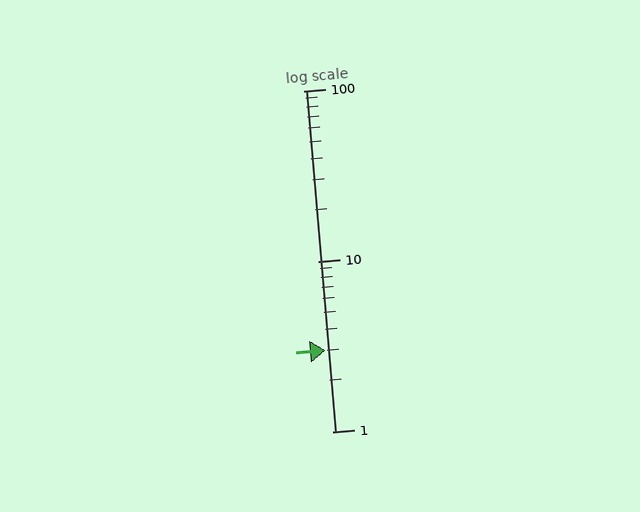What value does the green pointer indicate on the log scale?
The pointer indicates approximately 3.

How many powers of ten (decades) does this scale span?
The scale spans 2 decades, from 1 to 100.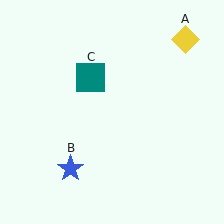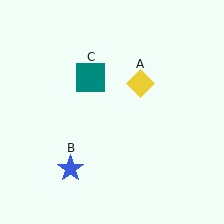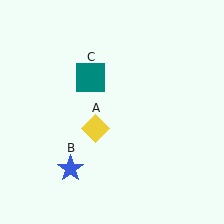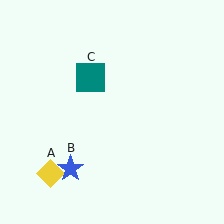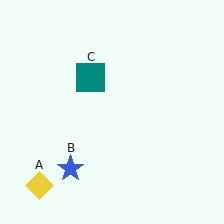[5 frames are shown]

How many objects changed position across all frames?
1 object changed position: yellow diamond (object A).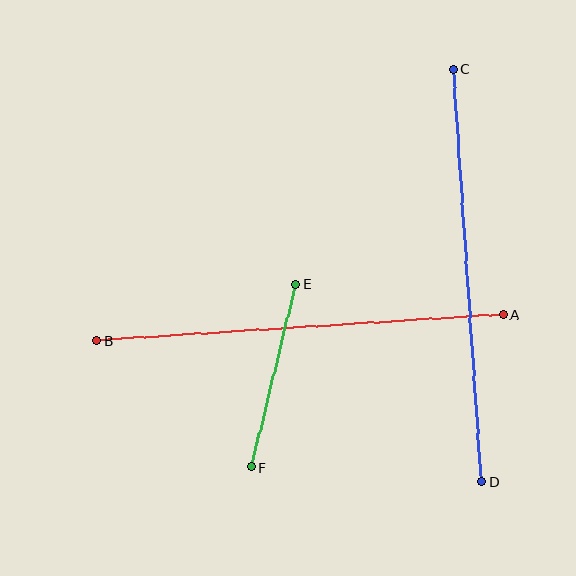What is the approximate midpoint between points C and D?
The midpoint is at approximately (467, 275) pixels.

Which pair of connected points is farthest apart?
Points C and D are farthest apart.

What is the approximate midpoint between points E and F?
The midpoint is at approximately (274, 376) pixels.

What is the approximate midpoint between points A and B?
The midpoint is at approximately (300, 327) pixels.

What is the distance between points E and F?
The distance is approximately 188 pixels.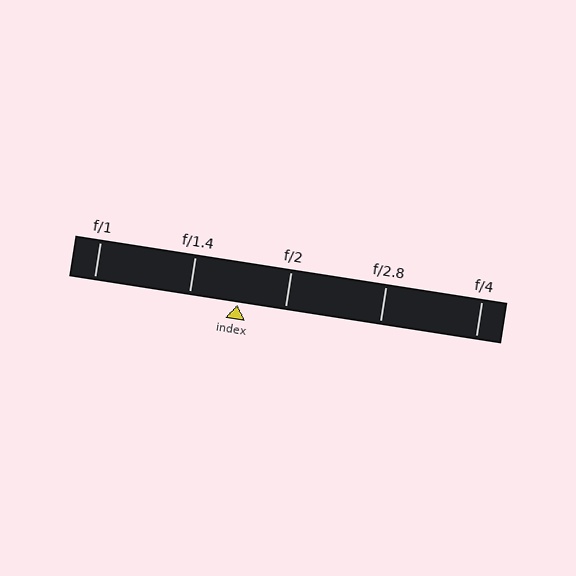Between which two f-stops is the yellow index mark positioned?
The index mark is between f/1.4 and f/2.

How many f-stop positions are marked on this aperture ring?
There are 5 f-stop positions marked.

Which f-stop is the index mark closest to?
The index mark is closest to f/2.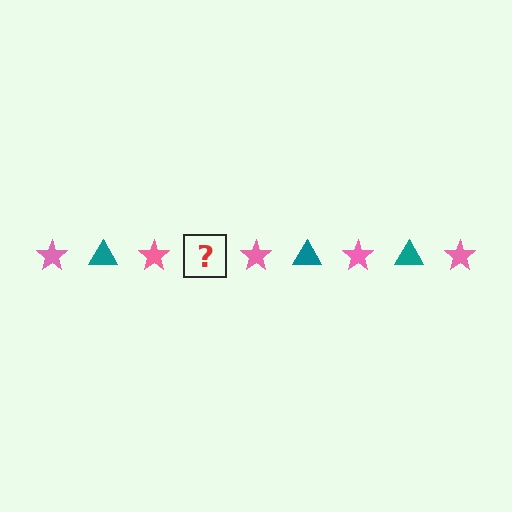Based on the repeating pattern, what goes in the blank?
The blank should be a teal triangle.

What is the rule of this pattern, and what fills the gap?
The rule is that the pattern alternates between pink star and teal triangle. The gap should be filled with a teal triangle.